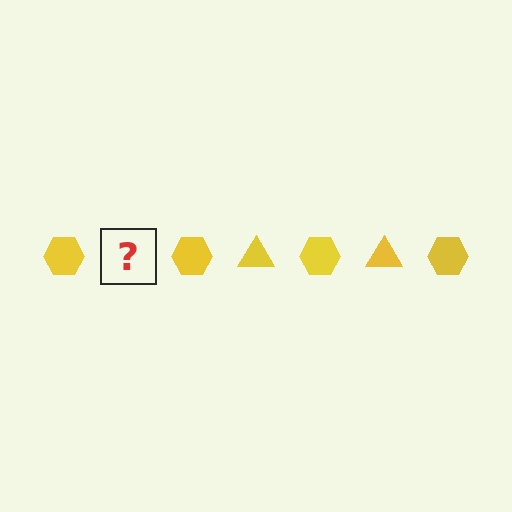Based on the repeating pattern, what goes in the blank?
The blank should be a yellow triangle.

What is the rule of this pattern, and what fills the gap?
The rule is that the pattern cycles through hexagon, triangle shapes in yellow. The gap should be filled with a yellow triangle.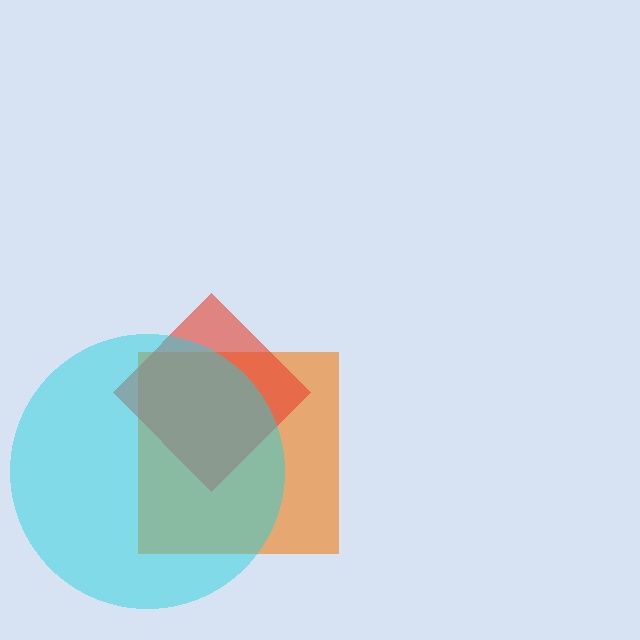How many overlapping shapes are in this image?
There are 3 overlapping shapes in the image.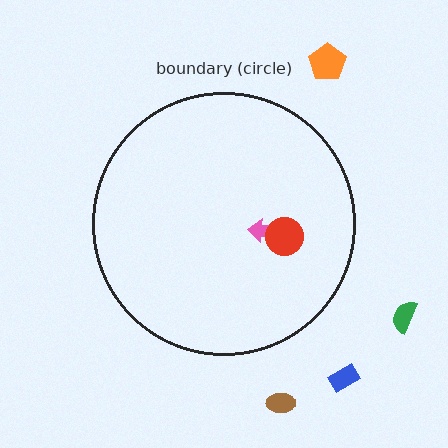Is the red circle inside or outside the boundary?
Inside.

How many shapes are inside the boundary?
2 inside, 4 outside.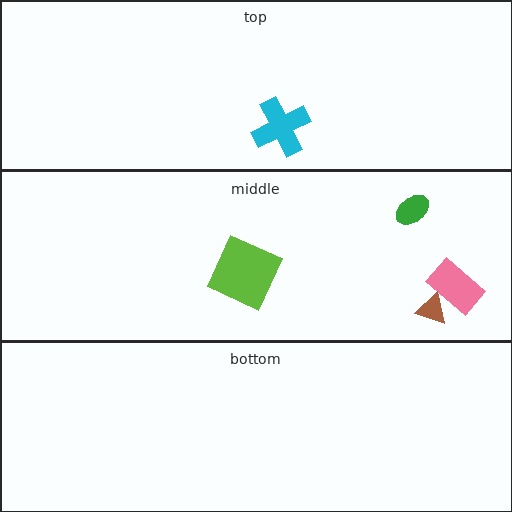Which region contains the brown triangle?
The middle region.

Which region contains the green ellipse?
The middle region.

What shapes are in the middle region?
The lime square, the pink rectangle, the brown triangle, the green ellipse.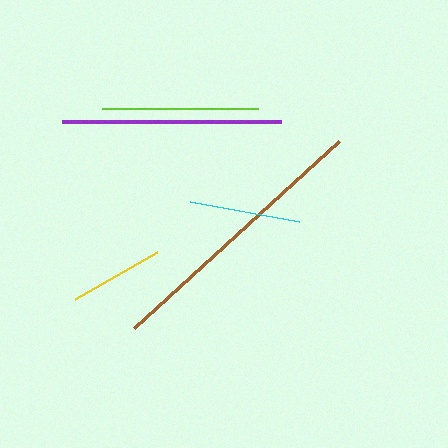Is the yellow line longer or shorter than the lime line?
The lime line is longer than the yellow line.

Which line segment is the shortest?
The yellow line is the shortest at approximately 94 pixels.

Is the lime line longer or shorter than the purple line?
The purple line is longer than the lime line.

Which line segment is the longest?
The brown line is the longest at approximately 277 pixels.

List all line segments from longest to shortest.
From longest to shortest: brown, purple, lime, cyan, yellow.